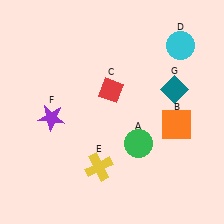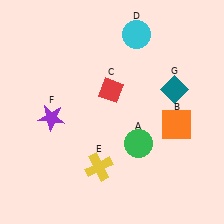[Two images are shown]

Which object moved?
The cyan circle (D) moved left.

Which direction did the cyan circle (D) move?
The cyan circle (D) moved left.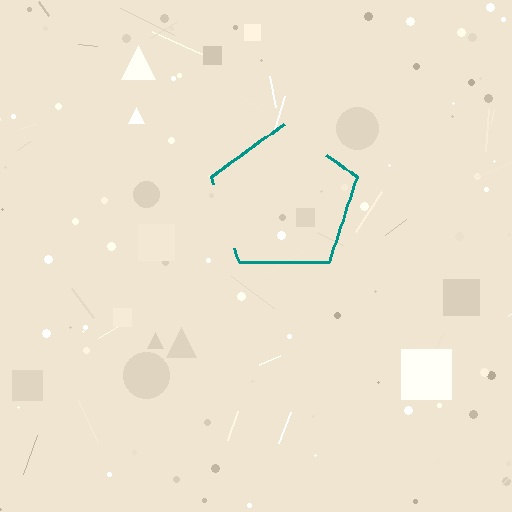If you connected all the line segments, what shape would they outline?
They would outline a pentagon.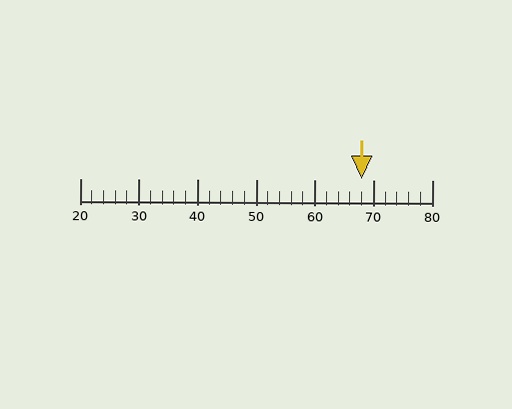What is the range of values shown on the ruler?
The ruler shows values from 20 to 80.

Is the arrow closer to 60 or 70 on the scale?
The arrow is closer to 70.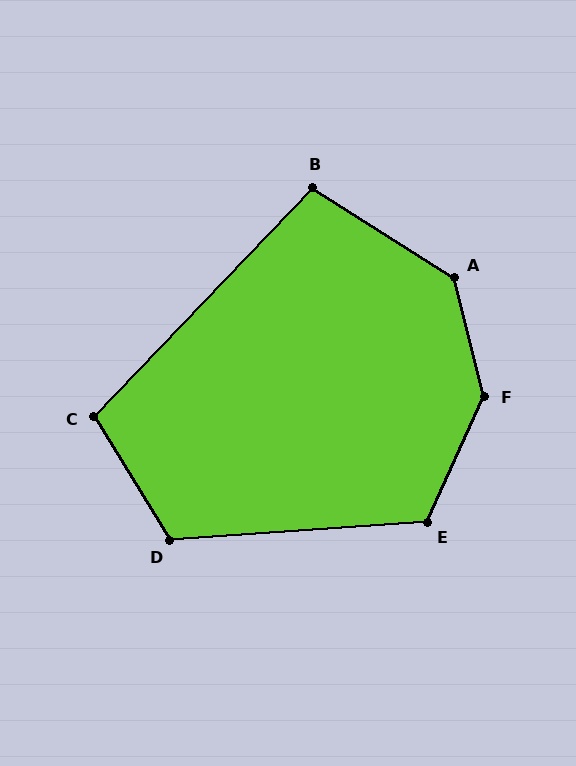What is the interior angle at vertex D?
Approximately 117 degrees (obtuse).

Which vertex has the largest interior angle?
F, at approximately 141 degrees.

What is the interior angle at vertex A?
Approximately 137 degrees (obtuse).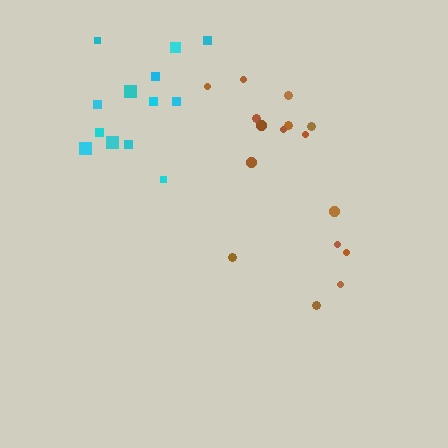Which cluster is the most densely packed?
Brown.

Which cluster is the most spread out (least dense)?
Cyan.